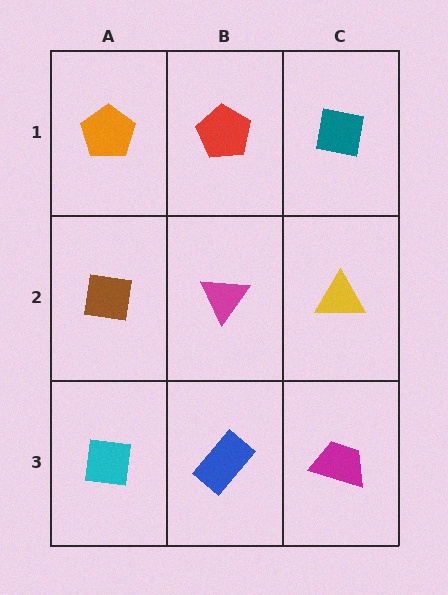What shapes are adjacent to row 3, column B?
A magenta triangle (row 2, column B), a cyan square (row 3, column A), a magenta trapezoid (row 3, column C).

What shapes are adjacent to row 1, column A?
A brown square (row 2, column A), a red pentagon (row 1, column B).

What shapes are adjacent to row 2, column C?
A teal square (row 1, column C), a magenta trapezoid (row 3, column C), a magenta triangle (row 2, column B).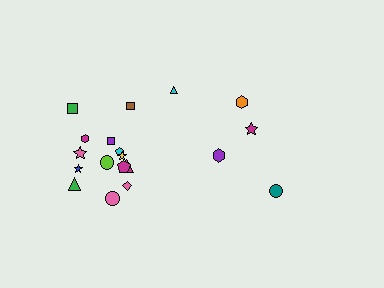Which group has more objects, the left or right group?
The left group.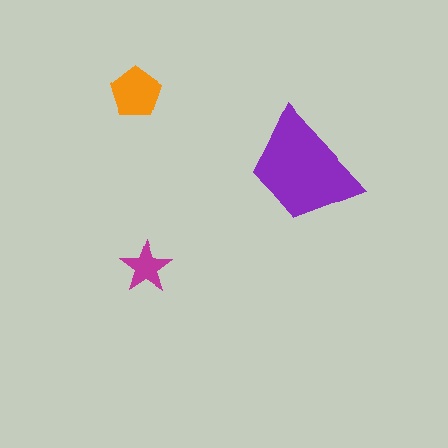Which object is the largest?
The purple trapezoid.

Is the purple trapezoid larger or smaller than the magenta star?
Larger.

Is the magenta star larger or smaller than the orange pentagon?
Smaller.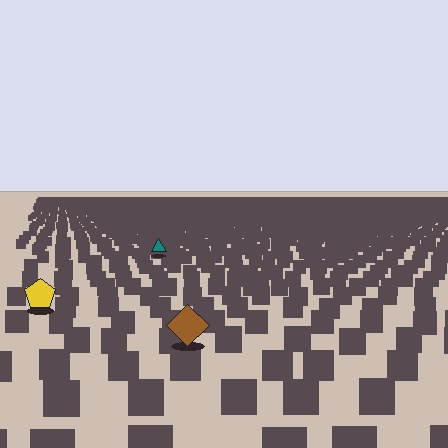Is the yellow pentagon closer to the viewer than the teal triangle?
Yes. The yellow pentagon is closer — you can tell from the texture gradient: the ground texture is coarser near it.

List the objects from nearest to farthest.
From nearest to farthest: the brown diamond, the yellow pentagon, the teal triangle.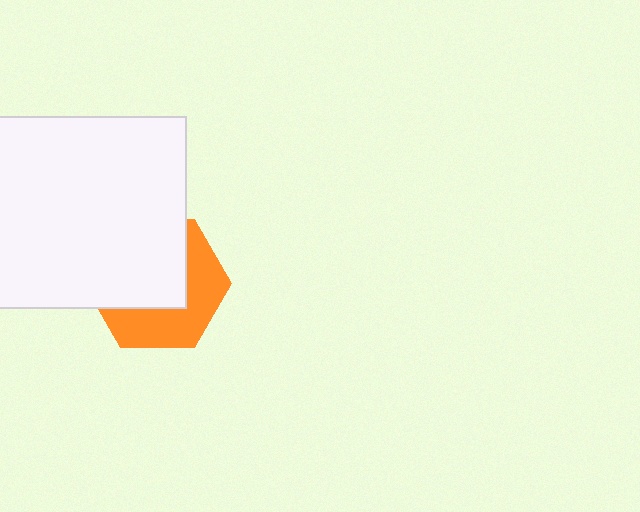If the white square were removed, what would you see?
You would see the complete orange hexagon.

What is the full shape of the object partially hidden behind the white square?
The partially hidden object is an orange hexagon.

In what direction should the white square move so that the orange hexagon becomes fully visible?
The white square should move toward the upper-left. That is the shortest direction to clear the overlap and leave the orange hexagon fully visible.